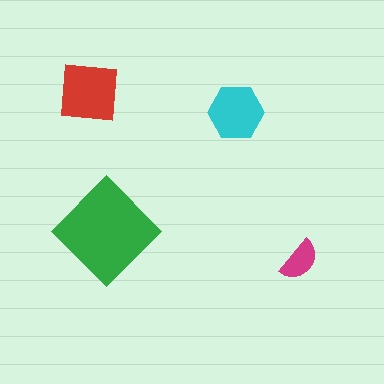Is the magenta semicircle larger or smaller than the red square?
Smaller.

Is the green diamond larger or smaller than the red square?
Larger.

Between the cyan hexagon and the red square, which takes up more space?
The red square.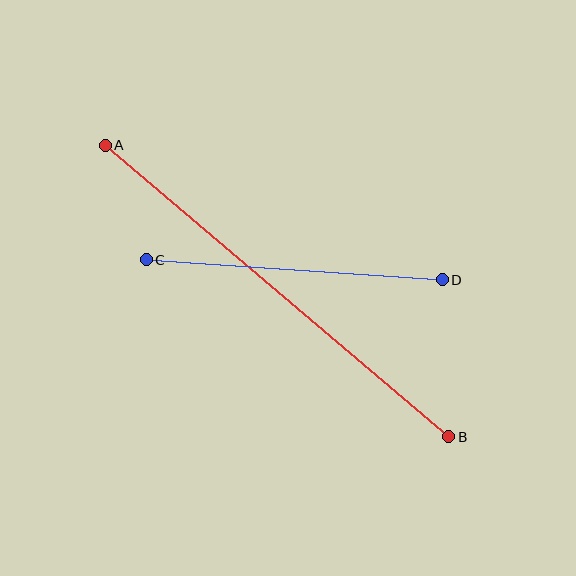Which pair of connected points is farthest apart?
Points A and B are farthest apart.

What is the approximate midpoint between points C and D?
The midpoint is at approximately (294, 270) pixels.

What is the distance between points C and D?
The distance is approximately 297 pixels.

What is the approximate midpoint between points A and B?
The midpoint is at approximately (277, 291) pixels.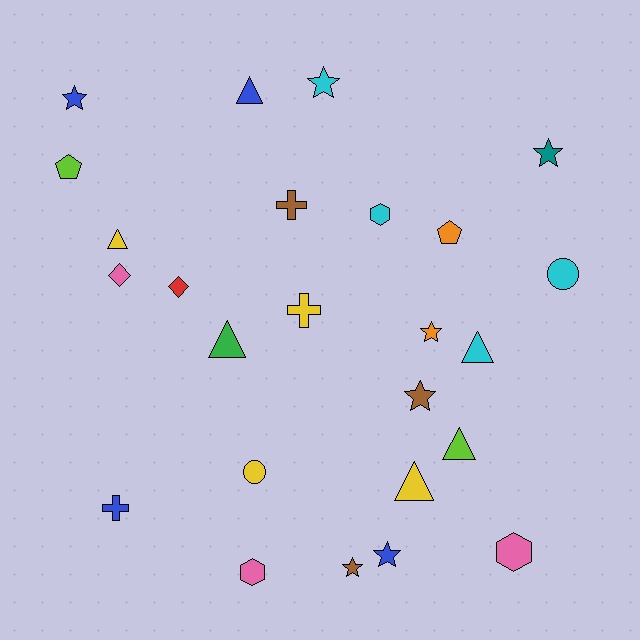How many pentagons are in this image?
There are 2 pentagons.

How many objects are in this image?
There are 25 objects.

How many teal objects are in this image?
There is 1 teal object.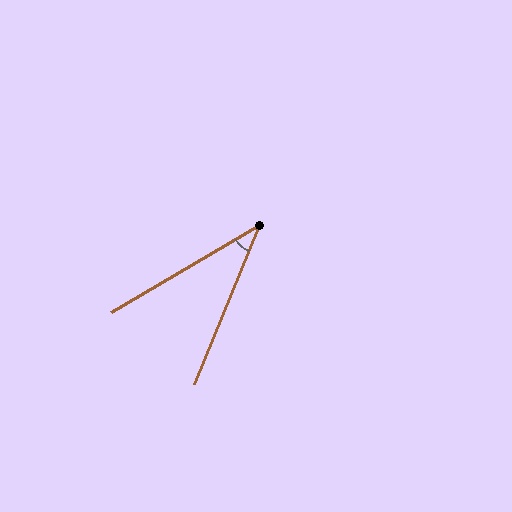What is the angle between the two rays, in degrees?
Approximately 38 degrees.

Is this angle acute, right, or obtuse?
It is acute.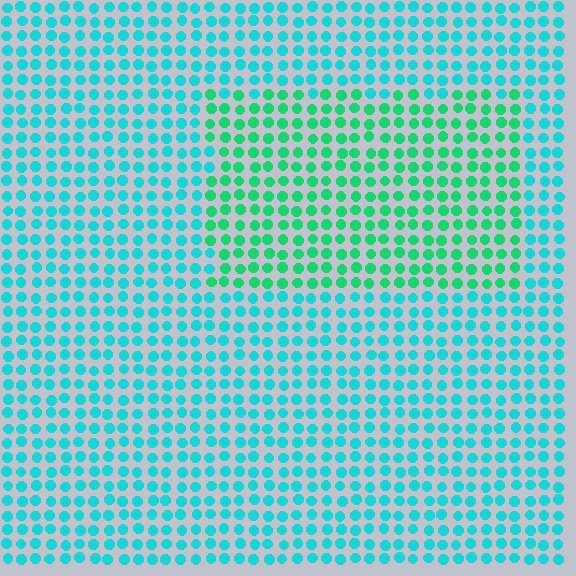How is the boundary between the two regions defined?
The boundary is defined purely by a slight shift in hue (about 33 degrees). Spacing, size, and orientation are identical on both sides.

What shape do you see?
I see a rectangle.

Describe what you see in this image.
The image is filled with small cyan elements in a uniform arrangement. A rectangle-shaped region is visible where the elements are tinted to a slightly different hue, forming a subtle color boundary.